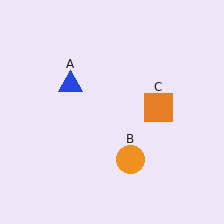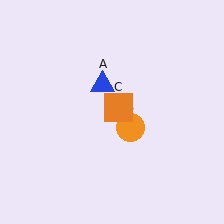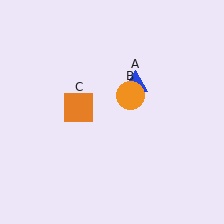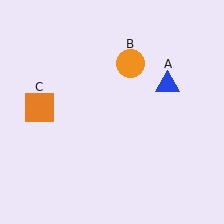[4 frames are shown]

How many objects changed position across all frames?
3 objects changed position: blue triangle (object A), orange circle (object B), orange square (object C).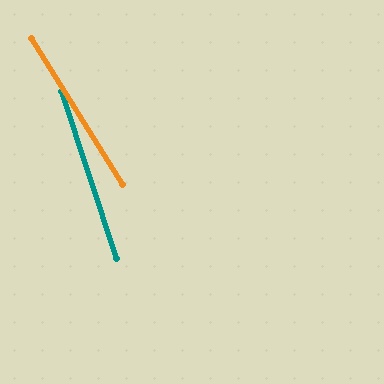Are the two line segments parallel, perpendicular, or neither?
Neither parallel nor perpendicular — they differ by about 13°.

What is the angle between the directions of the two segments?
Approximately 13 degrees.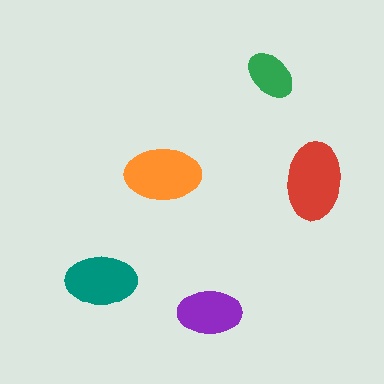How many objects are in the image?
There are 5 objects in the image.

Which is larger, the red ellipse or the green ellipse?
The red one.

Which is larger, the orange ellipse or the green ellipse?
The orange one.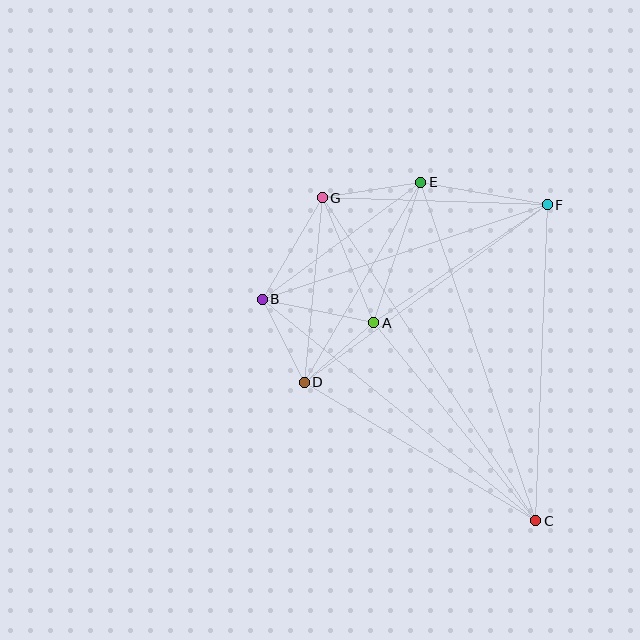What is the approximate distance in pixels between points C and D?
The distance between C and D is approximately 270 pixels.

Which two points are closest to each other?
Points A and D are closest to each other.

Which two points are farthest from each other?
Points C and G are farthest from each other.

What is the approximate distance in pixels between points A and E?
The distance between A and E is approximately 148 pixels.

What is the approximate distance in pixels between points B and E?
The distance between B and E is approximately 197 pixels.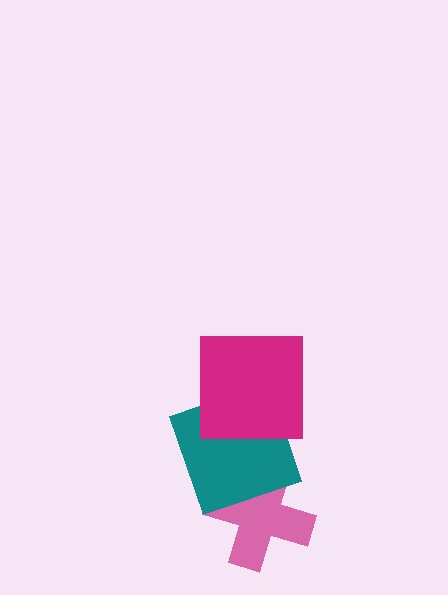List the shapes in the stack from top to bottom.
From top to bottom: the magenta square, the teal square, the pink cross.